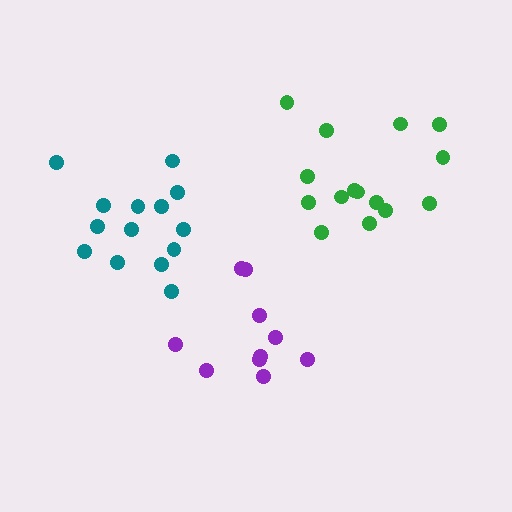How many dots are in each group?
Group 1: 10 dots, Group 2: 14 dots, Group 3: 15 dots (39 total).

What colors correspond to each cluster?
The clusters are colored: purple, teal, green.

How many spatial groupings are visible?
There are 3 spatial groupings.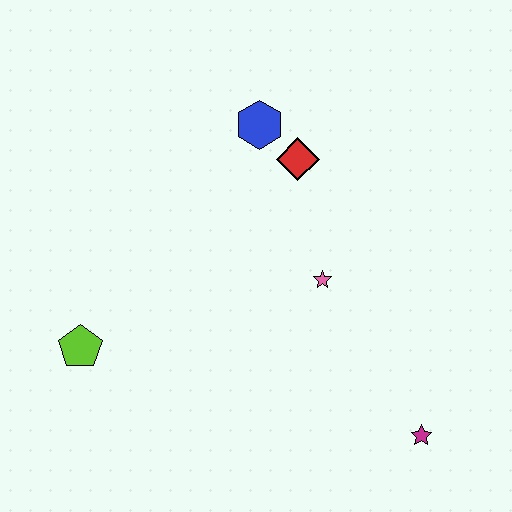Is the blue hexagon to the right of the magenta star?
No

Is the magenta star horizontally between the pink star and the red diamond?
No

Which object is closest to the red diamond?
The blue hexagon is closest to the red diamond.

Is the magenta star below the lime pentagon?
Yes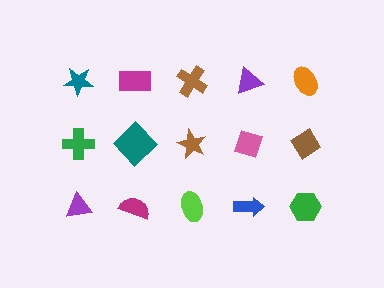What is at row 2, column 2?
A teal diamond.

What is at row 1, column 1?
A teal star.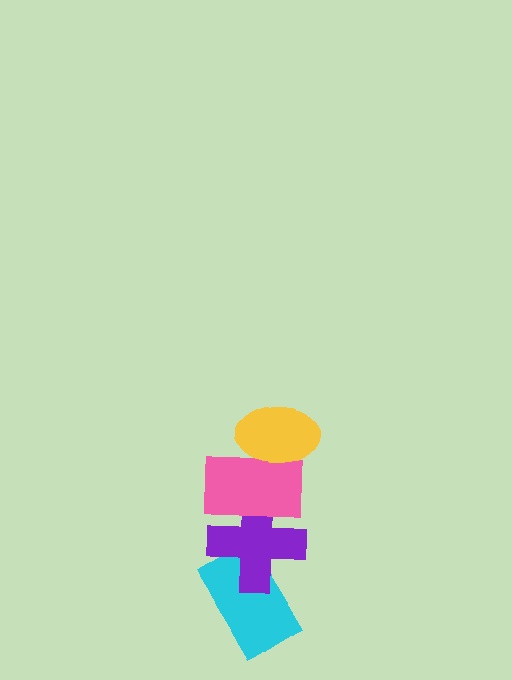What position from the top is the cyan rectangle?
The cyan rectangle is 4th from the top.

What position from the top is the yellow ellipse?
The yellow ellipse is 1st from the top.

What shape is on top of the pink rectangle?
The yellow ellipse is on top of the pink rectangle.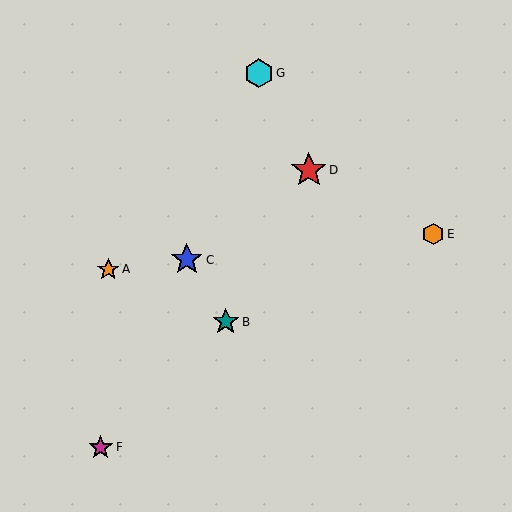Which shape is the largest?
The red star (labeled D) is the largest.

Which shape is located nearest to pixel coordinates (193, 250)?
The blue star (labeled C) at (187, 260) is nearest to that location.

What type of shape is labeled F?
Shape F is a magenta star.